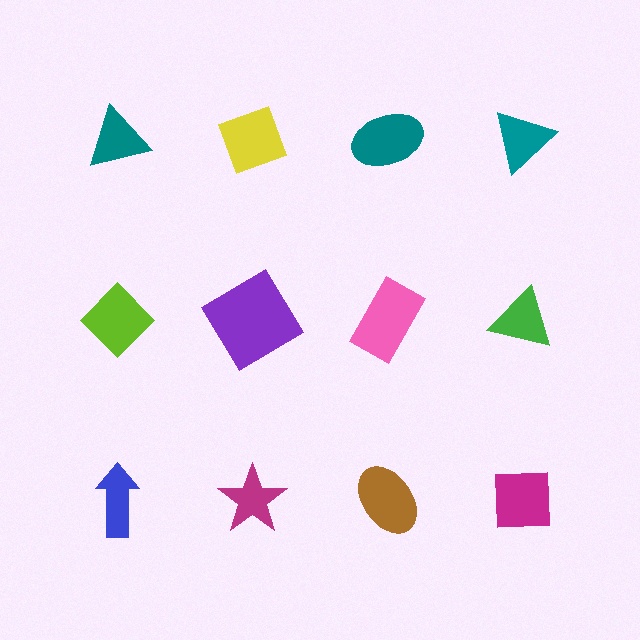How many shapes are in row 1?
4 shapes.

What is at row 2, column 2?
A purple diamond.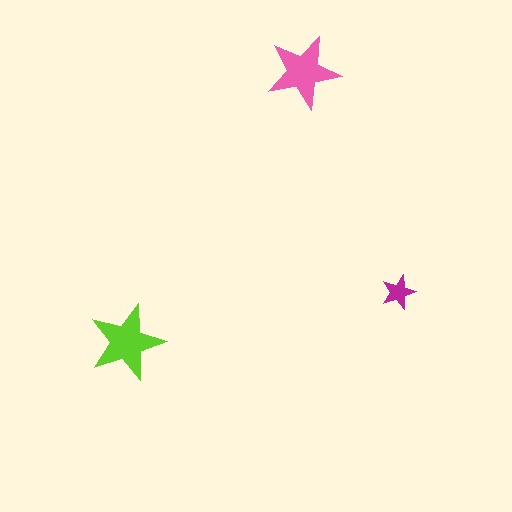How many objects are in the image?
There are 3 objects in the image.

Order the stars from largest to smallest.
the lime one, the pink one, the magenta one.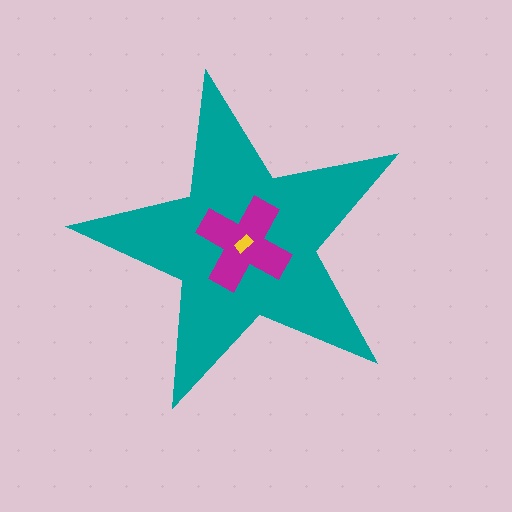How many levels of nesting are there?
3.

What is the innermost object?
The yellow rectangle.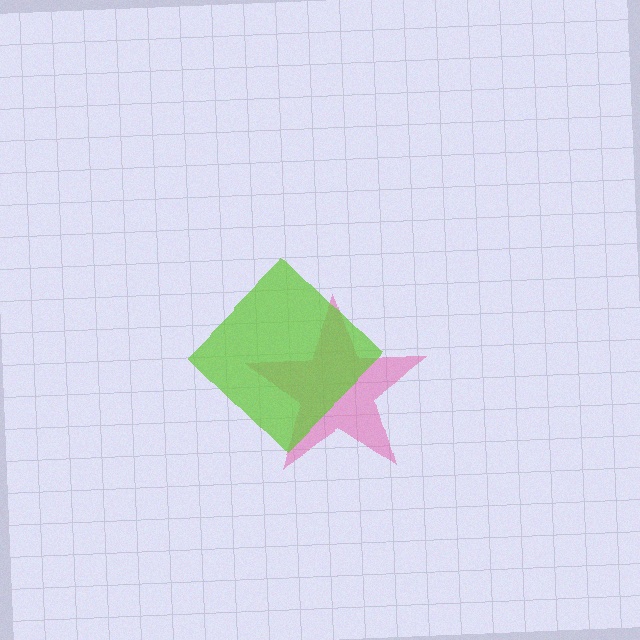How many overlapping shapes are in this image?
There are 2 overlapping shapes in the image.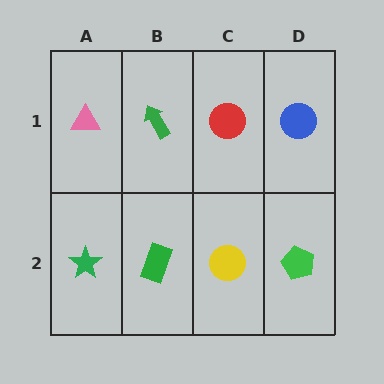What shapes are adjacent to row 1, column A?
A green star (row 2, column A), a green arrow (row 1, column B).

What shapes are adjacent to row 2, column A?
A pink triangle (row 1, column A), a green rectangle (row 2, column B).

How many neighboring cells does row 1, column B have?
3.